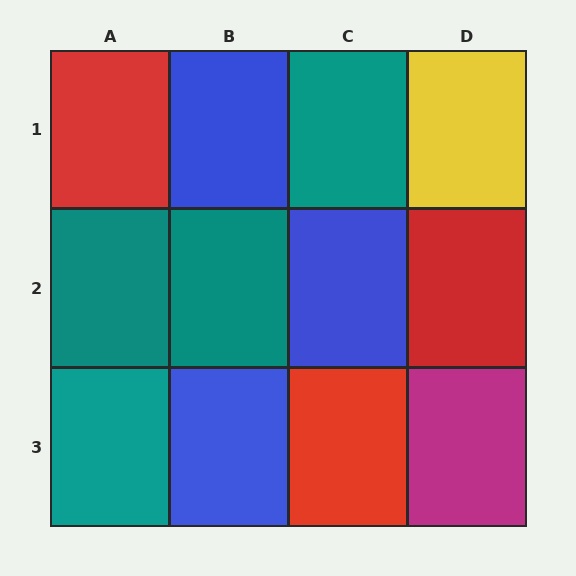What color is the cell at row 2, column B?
Teal.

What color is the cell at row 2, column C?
Blue.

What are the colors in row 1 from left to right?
Red, blue, teal, yellow.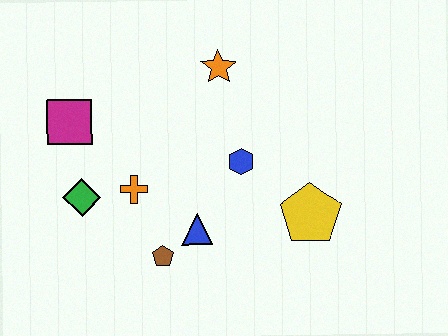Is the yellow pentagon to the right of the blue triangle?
Yes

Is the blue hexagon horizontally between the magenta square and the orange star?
No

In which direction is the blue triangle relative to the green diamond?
The blue triangle is to the right of the green diamond.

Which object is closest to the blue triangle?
The brown pentagon is closest to the blue triangle.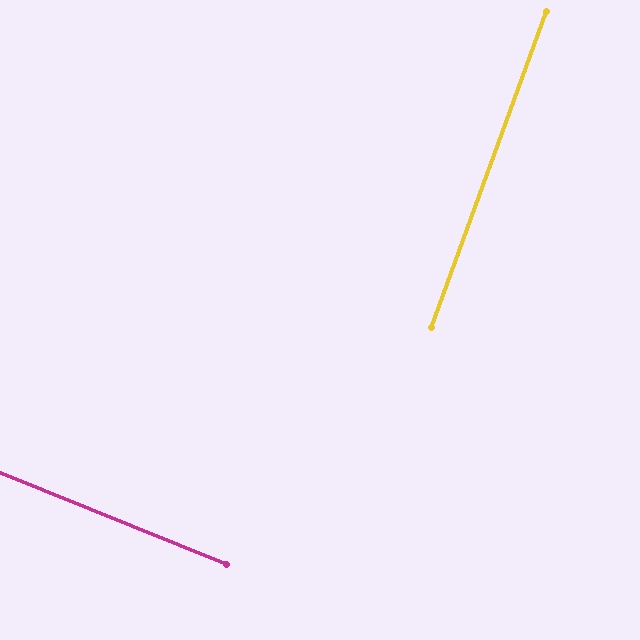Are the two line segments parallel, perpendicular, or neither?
Perpendicular — they meet at approximately 88°.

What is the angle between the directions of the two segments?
Approximately 88 degrees.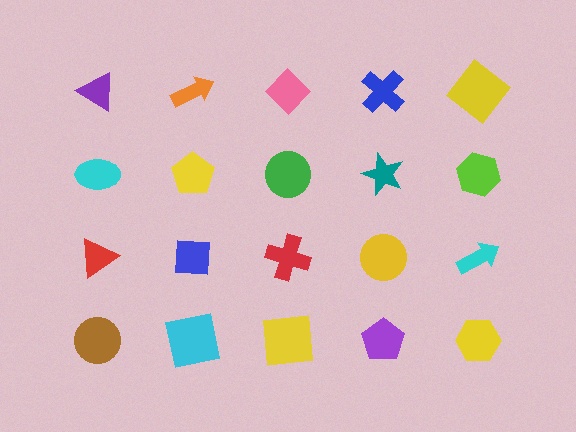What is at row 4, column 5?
A yellow hexagon.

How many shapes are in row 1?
5 shapes.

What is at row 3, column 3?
A red cross.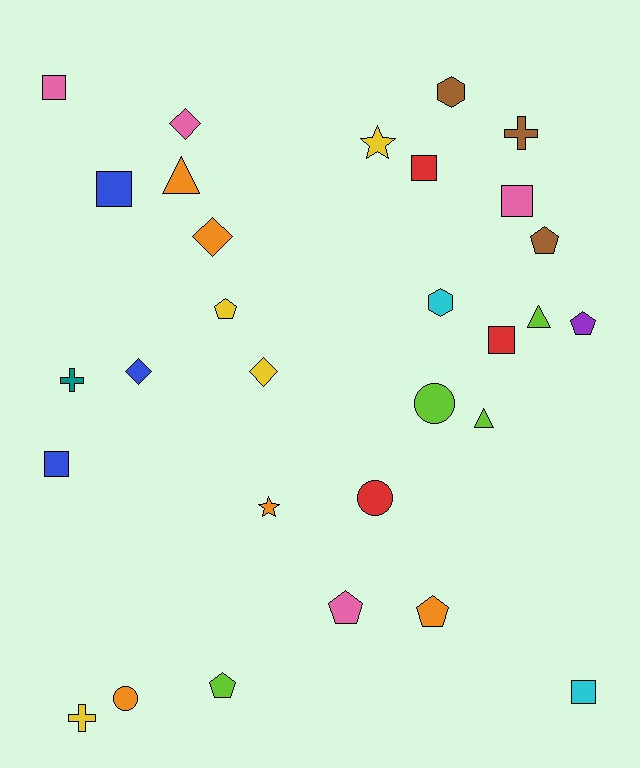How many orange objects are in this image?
There are 5 orange objects.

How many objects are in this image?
There are 30 objects.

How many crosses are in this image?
There are 3 crosses.